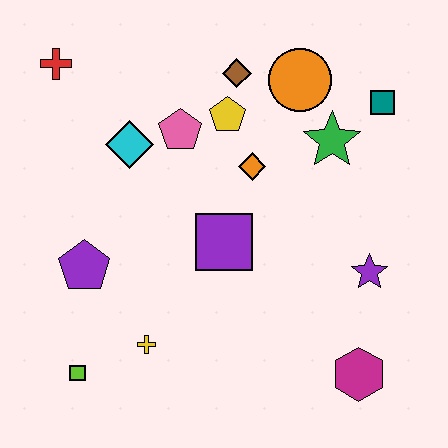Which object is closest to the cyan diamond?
The pink pentagon is closest to the cyan diamond.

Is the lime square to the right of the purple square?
No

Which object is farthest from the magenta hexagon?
The red cross is farthest from the magenta hexagon.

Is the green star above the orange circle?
No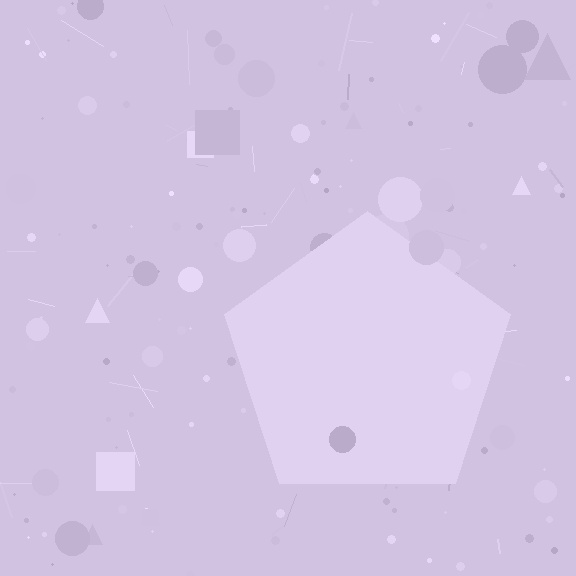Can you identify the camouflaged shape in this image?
The camouflaged shape is a pentagon.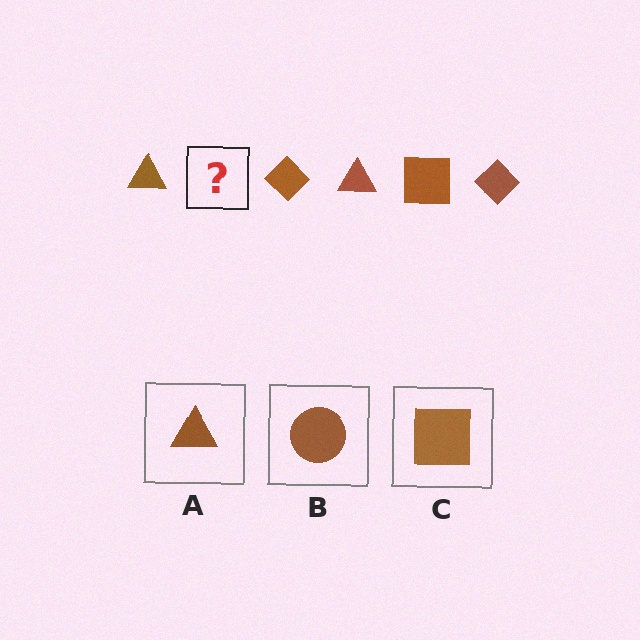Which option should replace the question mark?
Option C.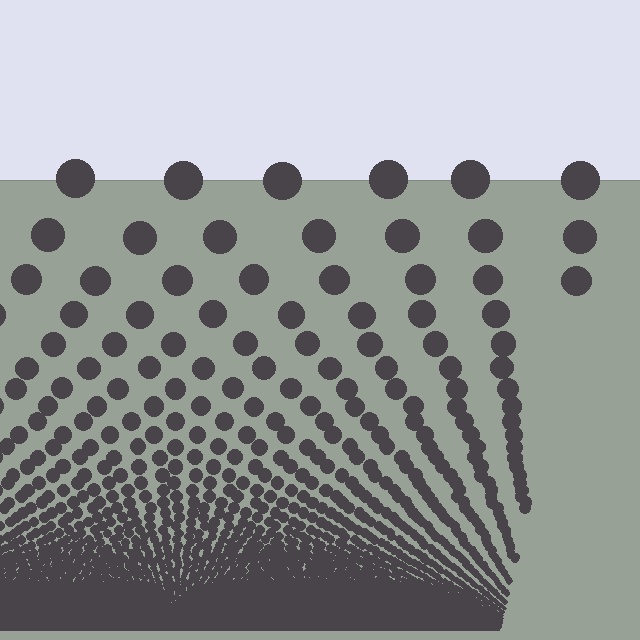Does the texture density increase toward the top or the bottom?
Density increases toward the bottom.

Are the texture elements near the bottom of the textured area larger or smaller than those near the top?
Smaller. The gradient is inverted — elements near the bottom are smaller and denser.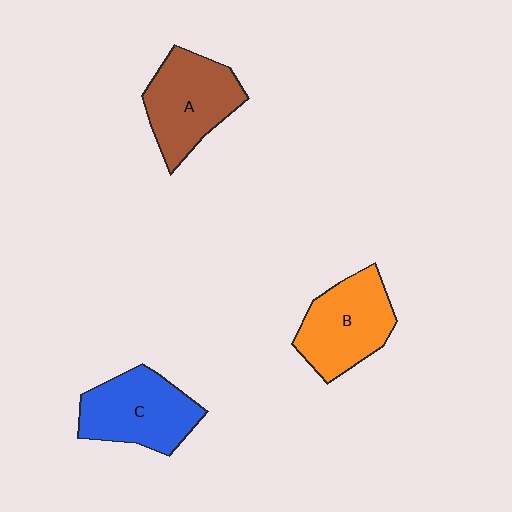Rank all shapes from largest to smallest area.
From largest to smallest: A (brown), C (blue), B (orange).